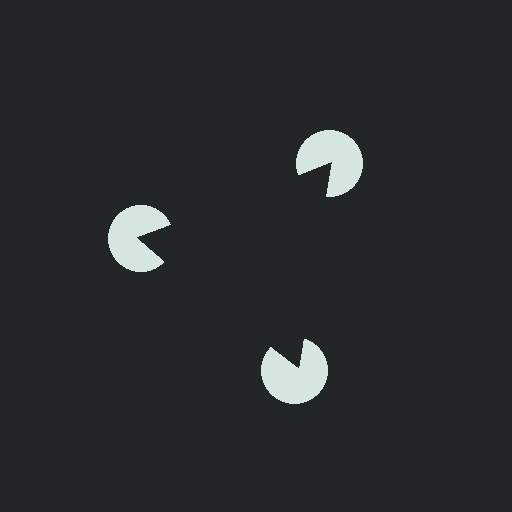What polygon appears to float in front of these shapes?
An illusory triangle — its edges are inferred from the aligned wedge cuts in the pac-man discs, not physically drawn.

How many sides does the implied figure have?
3 sides.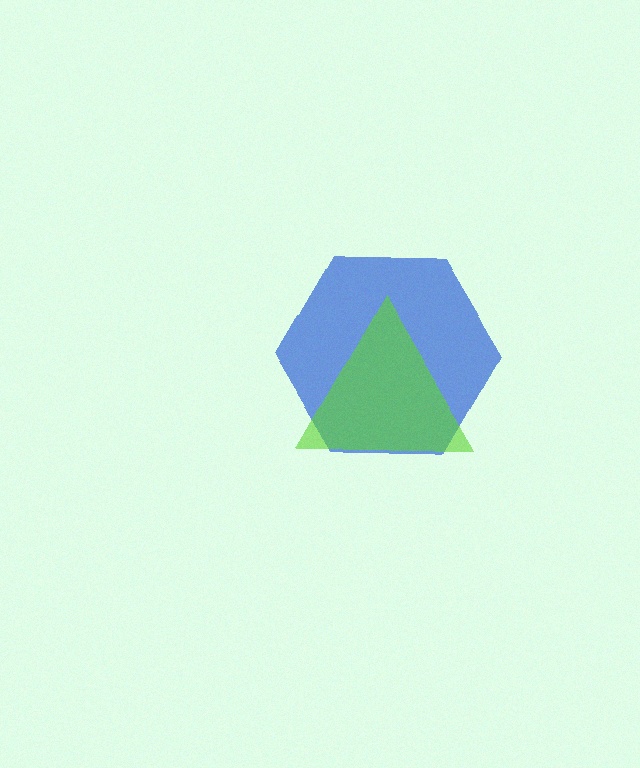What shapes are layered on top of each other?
The layered shapes are: a blue hexagon, a lime triangle.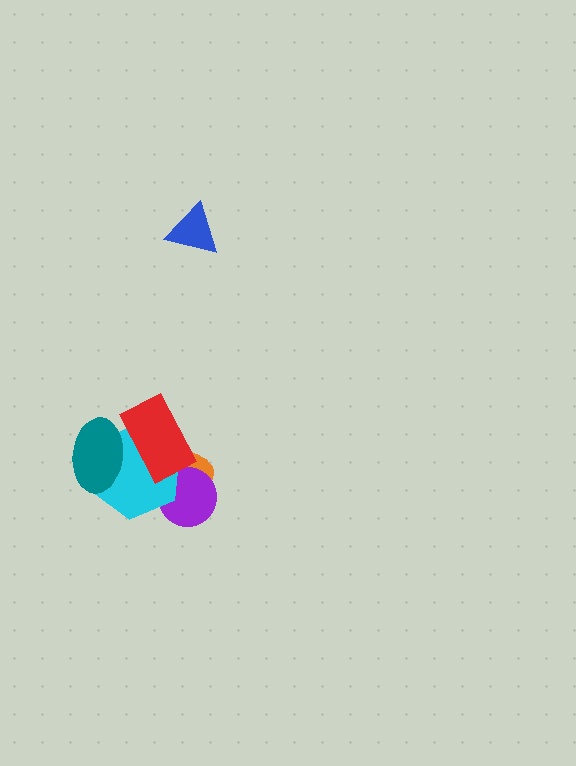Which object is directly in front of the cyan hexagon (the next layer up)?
The teal ellipse is directly in front of the cyan hexagon.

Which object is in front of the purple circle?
The cyan hexagon is in front of the purple circle.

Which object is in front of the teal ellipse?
The red rectangle is in front of the teal ellipse.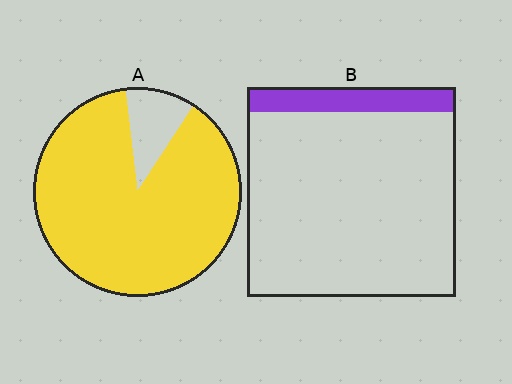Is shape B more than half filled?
No.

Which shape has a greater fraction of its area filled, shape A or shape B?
Shape A.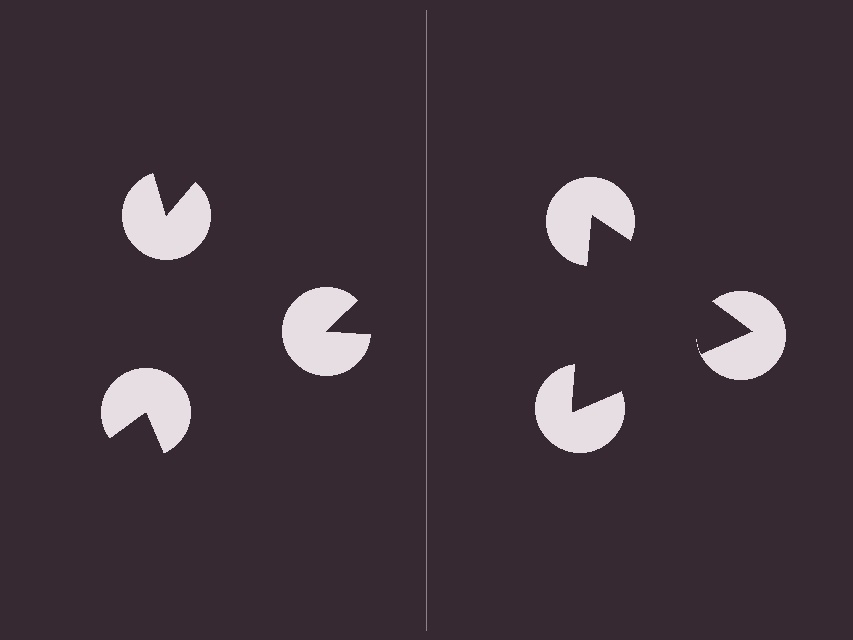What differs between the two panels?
The pac-man discs are positioned identically on both sides; only the wedge orientations differ. On the right they align to a triangle; on the left they are misaligned.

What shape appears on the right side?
An illusory triangle.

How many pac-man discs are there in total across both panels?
6 — 3 on each side.